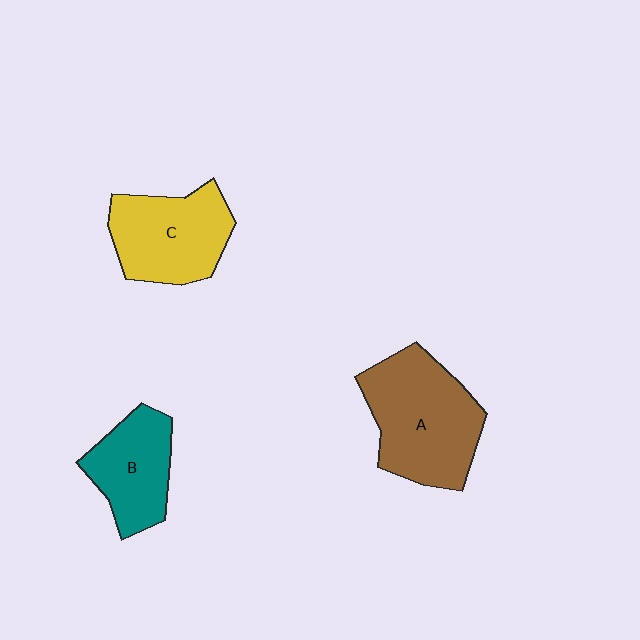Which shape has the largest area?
Shape A (brown).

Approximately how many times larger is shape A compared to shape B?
Approximately 1.5 times.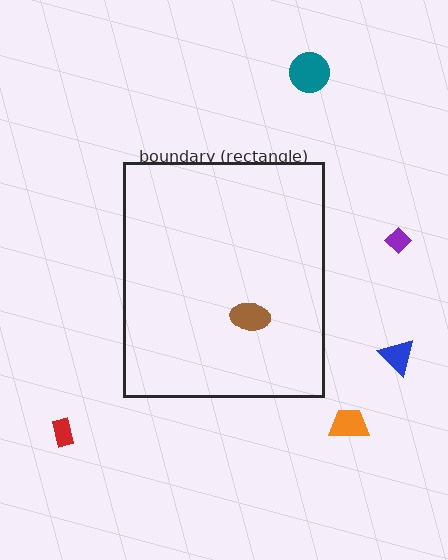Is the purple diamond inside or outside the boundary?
Outside.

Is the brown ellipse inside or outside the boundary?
Inside.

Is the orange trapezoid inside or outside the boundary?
Outside.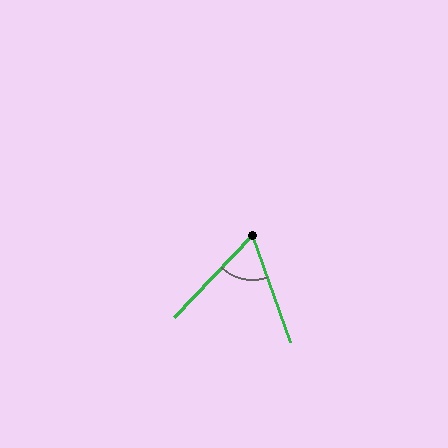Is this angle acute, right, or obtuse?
It is acute.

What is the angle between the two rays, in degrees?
Approximately 63 degrees.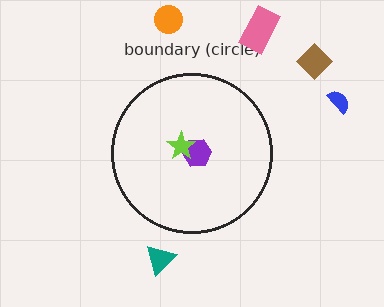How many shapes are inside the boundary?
2 inside, 5 outside.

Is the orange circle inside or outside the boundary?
Outside.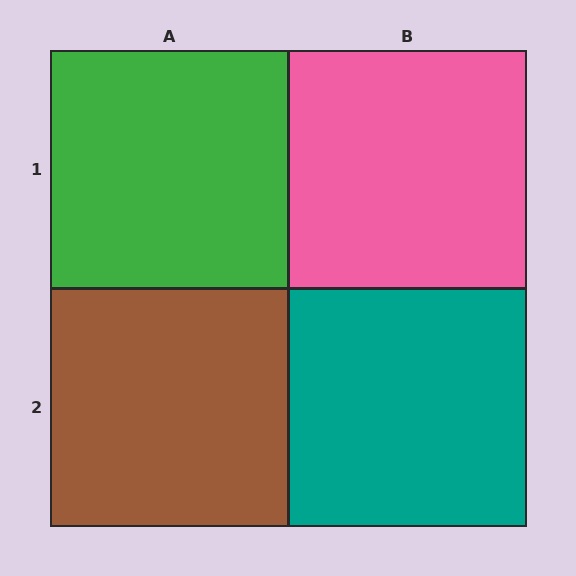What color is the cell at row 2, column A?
Brown.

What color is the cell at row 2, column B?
Teal.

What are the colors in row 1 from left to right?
Green, pink.